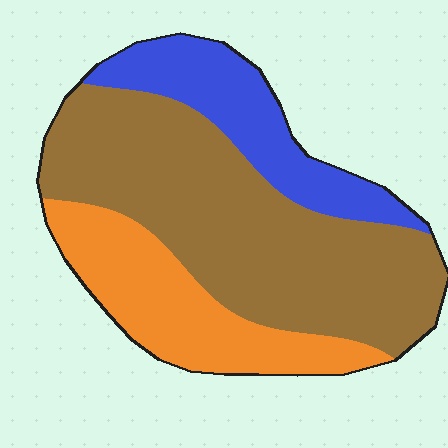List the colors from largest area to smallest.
From largest to smallest: brown, orange, blue.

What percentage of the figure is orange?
Orange covers 25% of the figure.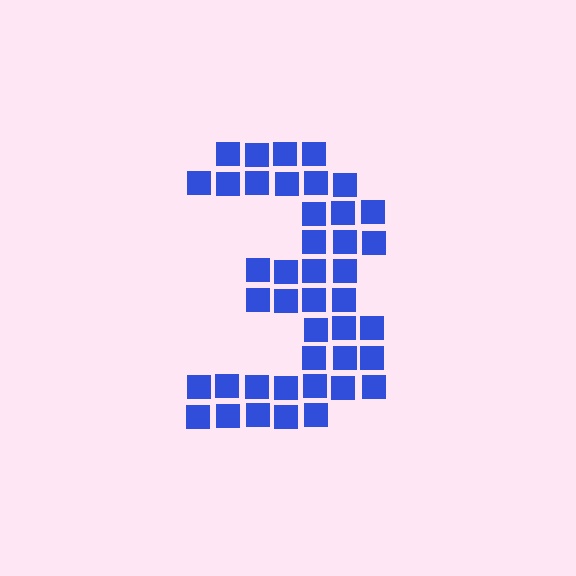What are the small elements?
The small elements are squares.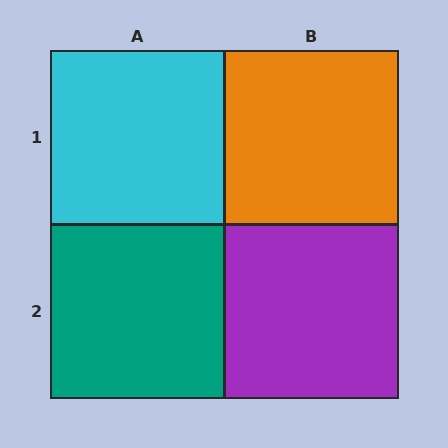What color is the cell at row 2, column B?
Purple.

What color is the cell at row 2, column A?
Teal.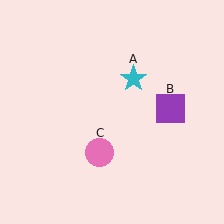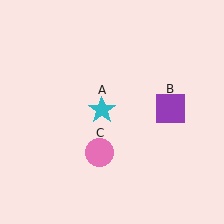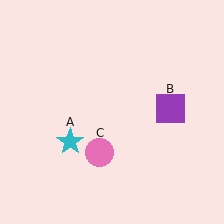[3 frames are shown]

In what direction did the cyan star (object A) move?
The cyan star (object A) moved down and to the left.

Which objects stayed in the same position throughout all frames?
Purple square (object B) and pink circle (object C) remained stationary.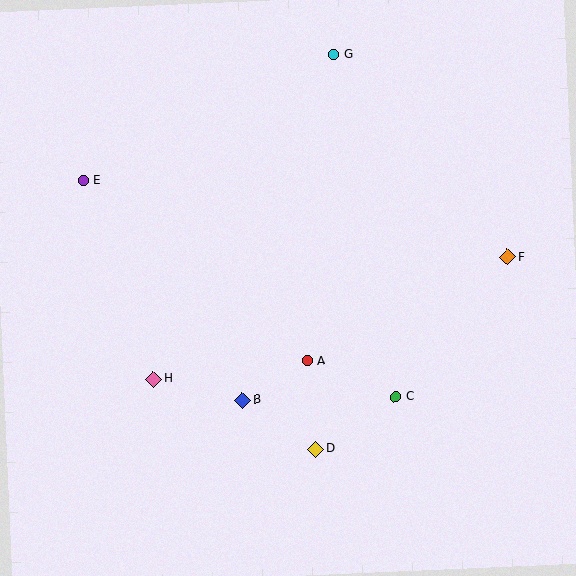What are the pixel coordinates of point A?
Point A is at (308, 361).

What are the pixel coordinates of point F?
Point F is at (508, 257).